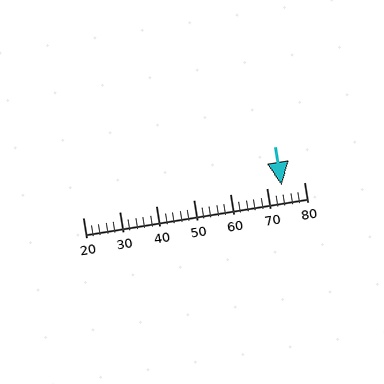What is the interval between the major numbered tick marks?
The major tick marks are spaced 10 units apart.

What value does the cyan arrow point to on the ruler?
The cyan arrow points to approximately 74.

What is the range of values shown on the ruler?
The ruler shows values from 20 to 80.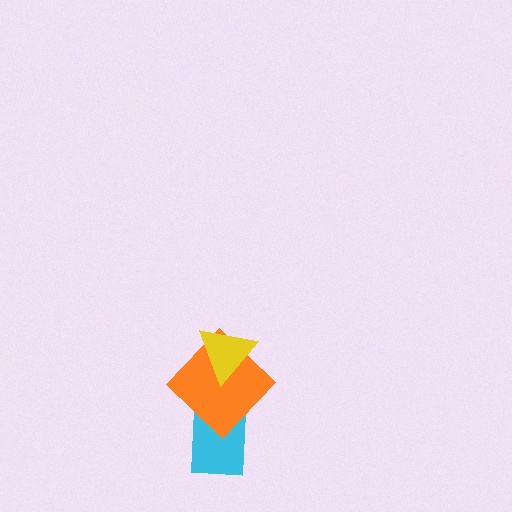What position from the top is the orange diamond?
The orange diamond is 2nd from the top.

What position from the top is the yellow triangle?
The yellow triangle is 1st from the top.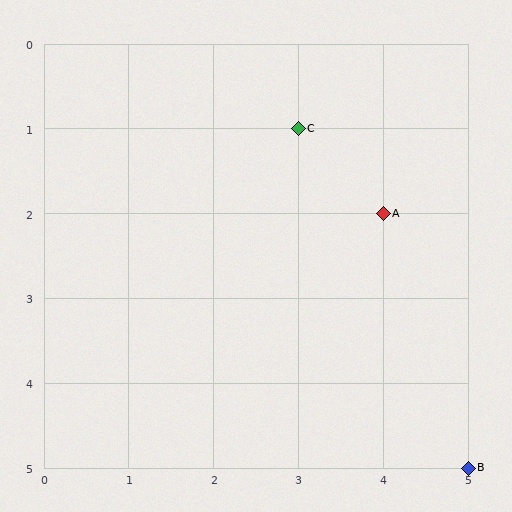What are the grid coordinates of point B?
Point B is at grid coordinates (5, 5).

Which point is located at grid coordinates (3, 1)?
Point C is at (3, 1).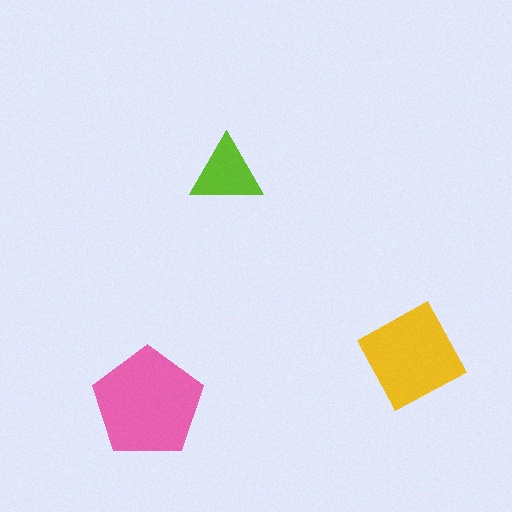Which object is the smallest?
The lime triangle.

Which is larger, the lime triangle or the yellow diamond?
The yellow diamond.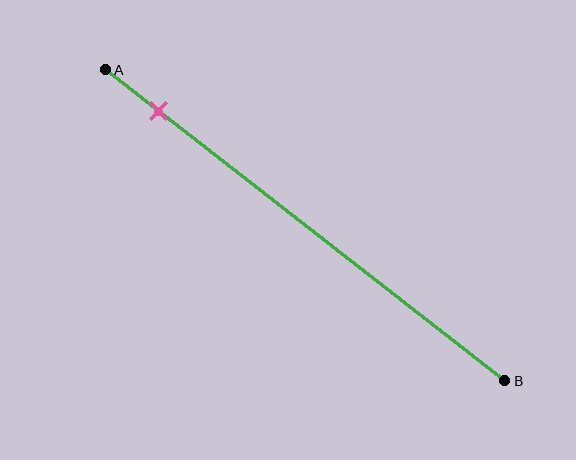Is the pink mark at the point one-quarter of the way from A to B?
No, the mark is at about 15% from A, not at the 25% one-quarter point.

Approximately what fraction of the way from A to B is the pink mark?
The pink mark is approximately 15% of the way from A to B.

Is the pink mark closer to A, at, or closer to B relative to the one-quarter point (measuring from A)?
The pink mark is closer to point A than the one-quarter point of segment AB.